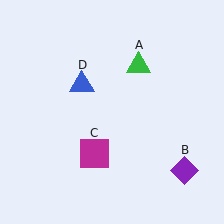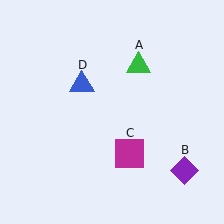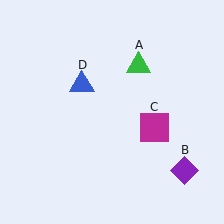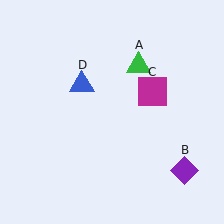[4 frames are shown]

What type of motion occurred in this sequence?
The magenta square (object C) rotated counterclockwise around the center of the scene.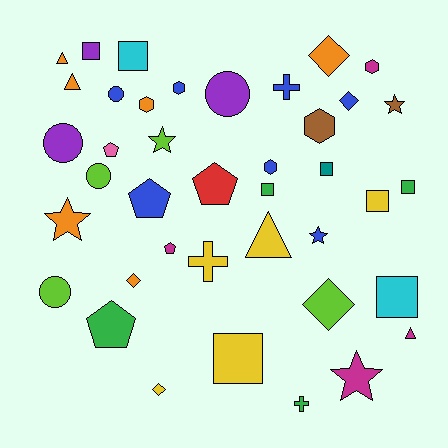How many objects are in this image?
There are 40 objects.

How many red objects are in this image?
There is 1 red object.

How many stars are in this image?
There are 5 stars.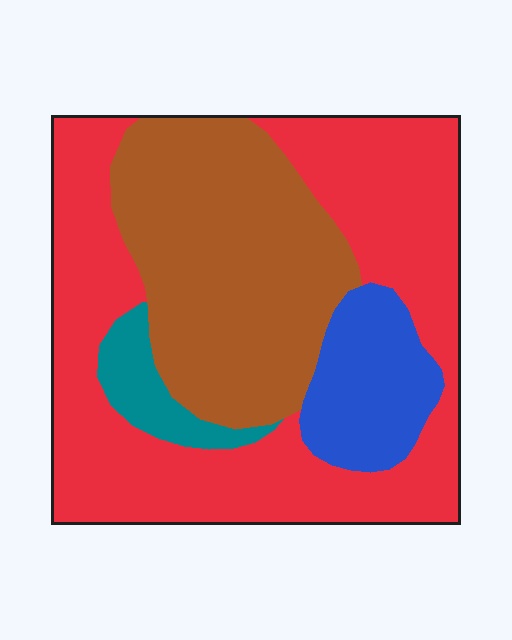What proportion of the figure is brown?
Brown covers around 35% of the figure.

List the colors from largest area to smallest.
From largest to smallest: red, brown, blue, teal.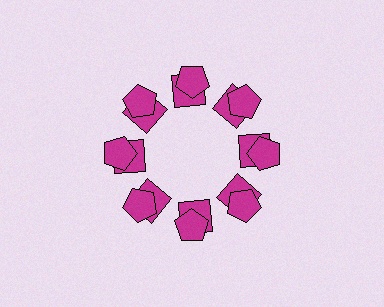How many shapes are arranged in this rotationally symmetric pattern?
There are 16 shapes, arranged in 8 groups of 2.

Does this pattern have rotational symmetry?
Yes, this pattern has 8-fold rotational symmetry. It looks the same after rotating 45 degrees around the center.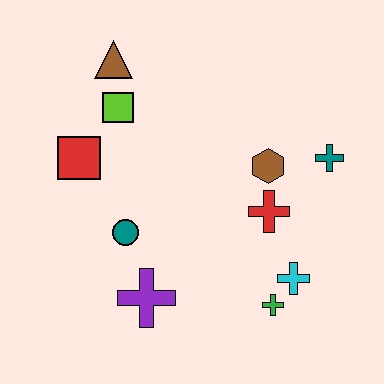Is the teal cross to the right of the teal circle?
Yes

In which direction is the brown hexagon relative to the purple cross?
The brown hexagon is above the purple cross.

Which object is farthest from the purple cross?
The brown triangle is farthest from the purple cross.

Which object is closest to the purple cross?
The teal circle is closest to the purple cross.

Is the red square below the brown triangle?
Yes